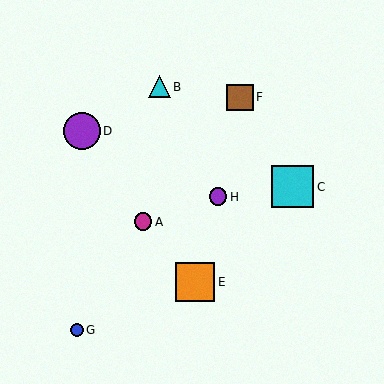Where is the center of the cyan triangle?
The center of the cyan triangle is at (159, 87).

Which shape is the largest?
The cyan square (labeled C) is the largest.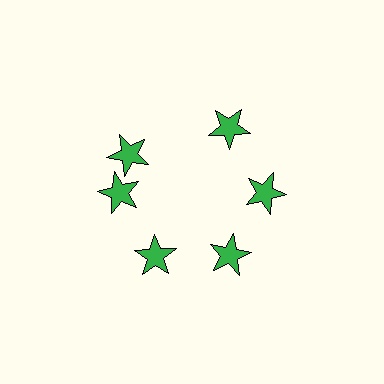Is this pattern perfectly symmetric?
No. The 6 green stars are arranged in a ring, but one element near the 11 o'clock position is rotated out of alignment along the ring, breaking the 6-fold rotational symmetry.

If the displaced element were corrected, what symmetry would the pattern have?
It would have 6-fold rotational symmetry — the pattern would map onto itself every 60 degrees.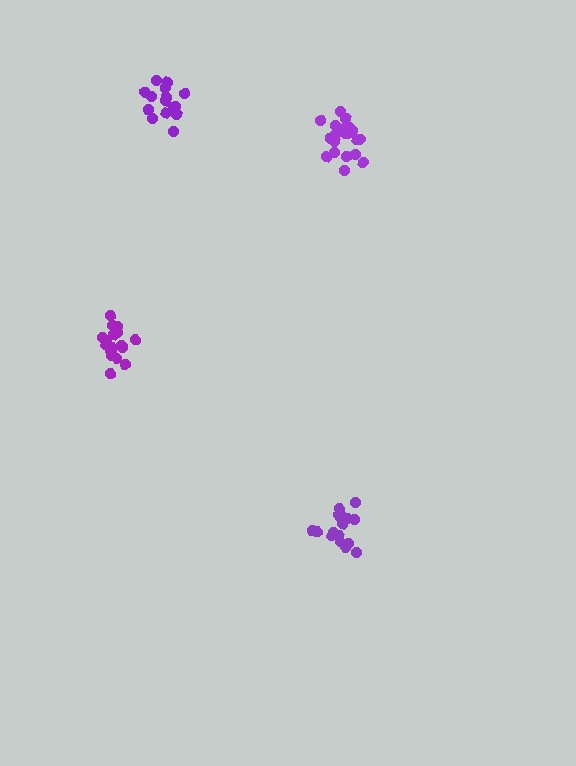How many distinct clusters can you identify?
There are 4 distinct clusters.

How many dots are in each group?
Group 1: 18 dots, Group 2: 21 dots, Group 3: 18 dots, Group 4: 15 dots (72 total).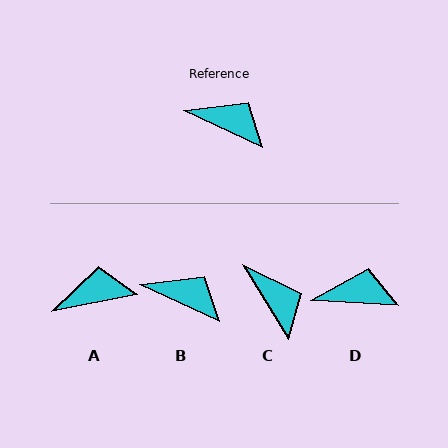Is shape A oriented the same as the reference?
No, it is off by about 37 degrees.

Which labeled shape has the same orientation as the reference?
B.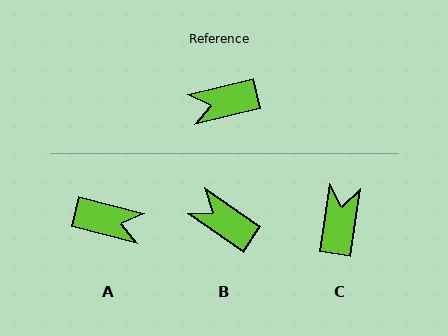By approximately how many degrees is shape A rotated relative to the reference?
Approximately 153 degrees counter-clockwise.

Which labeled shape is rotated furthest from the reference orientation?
A, about 153 degrees away.